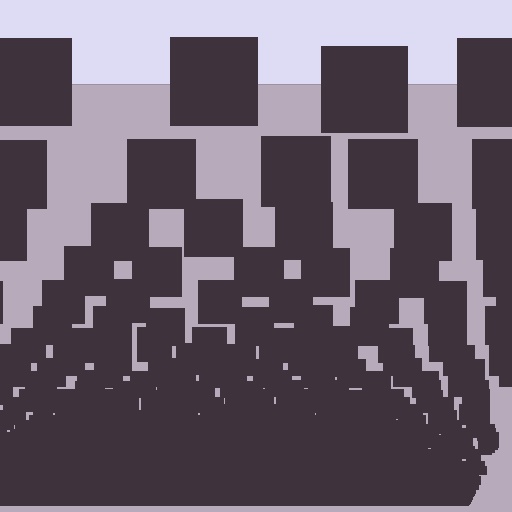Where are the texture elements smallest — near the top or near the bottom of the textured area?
Near the bottom.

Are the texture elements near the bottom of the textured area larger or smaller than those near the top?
Smaller. The gradient is inverted — elements near the bottom are smaller and denser.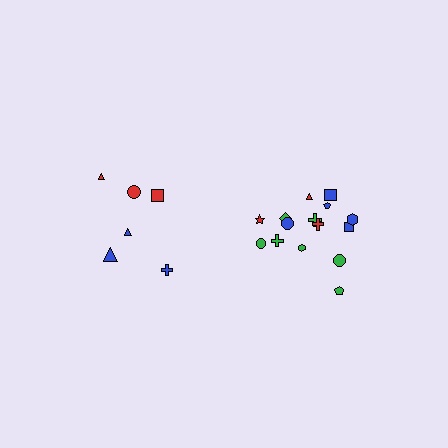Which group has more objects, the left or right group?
The right group.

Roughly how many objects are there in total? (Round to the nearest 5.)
Roughly 20 objects in total.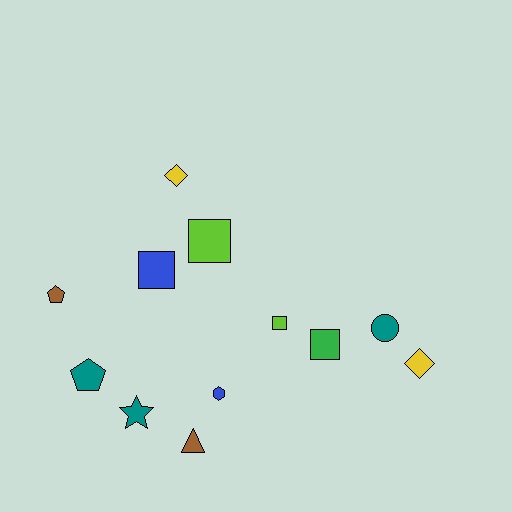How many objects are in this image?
There are 12 objects.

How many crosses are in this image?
There are no crosses.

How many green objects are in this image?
There is 1 green object.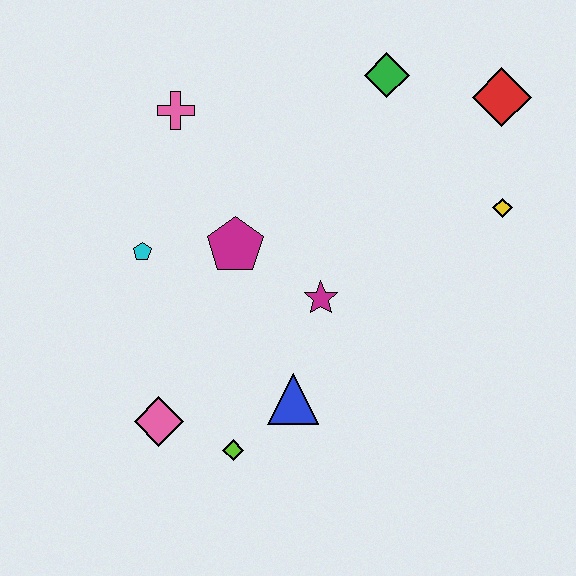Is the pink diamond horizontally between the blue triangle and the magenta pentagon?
No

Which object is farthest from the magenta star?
The red diamond is farthest from the magenta star.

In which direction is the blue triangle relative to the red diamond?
The blue triangle is below the red diamond.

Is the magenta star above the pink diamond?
Yes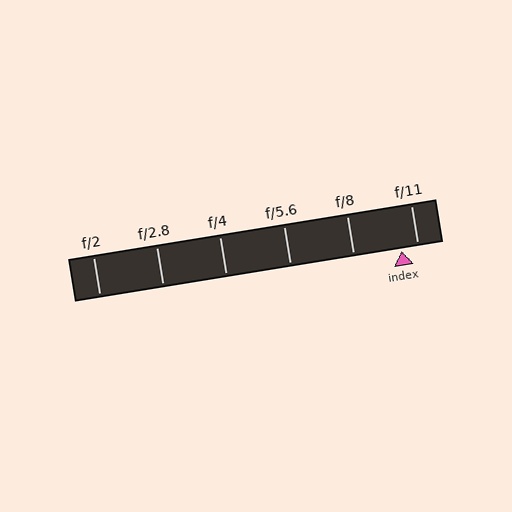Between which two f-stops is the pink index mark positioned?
The index mark is between f/8 and f/11.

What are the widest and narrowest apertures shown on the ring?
The widest aperture shown is f/2 and the narrowest is f/11.